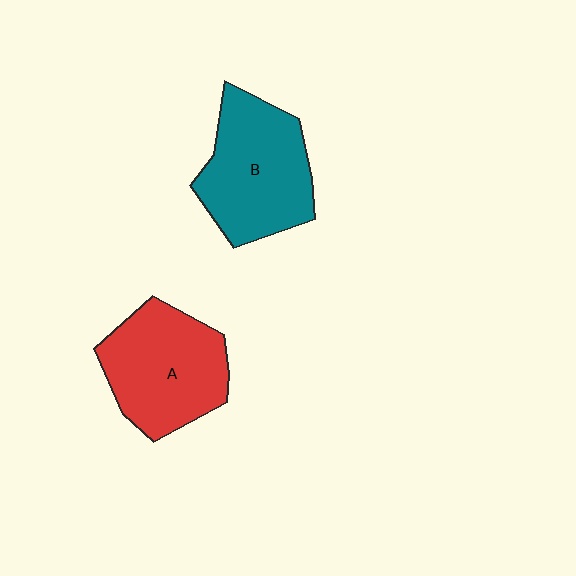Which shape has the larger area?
Shape B (teal).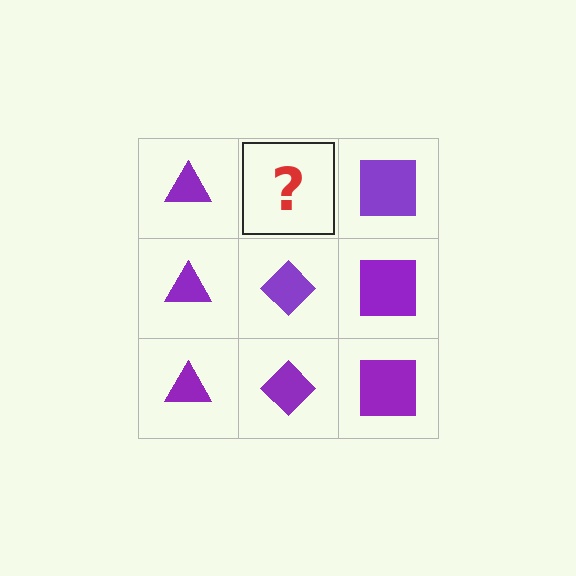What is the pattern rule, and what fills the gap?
The rule is that each column has a consistent shape. The gap should be filled with a purple diamond.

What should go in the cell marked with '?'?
The missing cell should contain a purple diamond.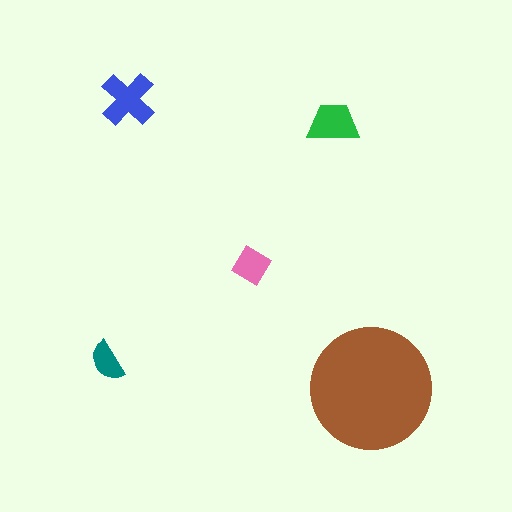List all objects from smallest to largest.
The teal semicircle, the pink diamond, the green trapezoid, the blue cross, the brown circle.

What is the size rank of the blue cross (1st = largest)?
2nd.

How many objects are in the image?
There are 5 objects in the image.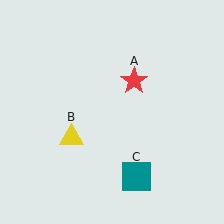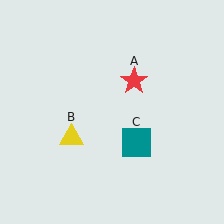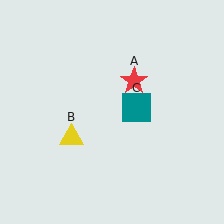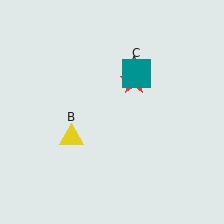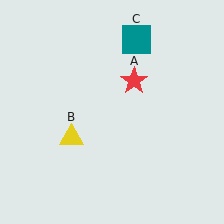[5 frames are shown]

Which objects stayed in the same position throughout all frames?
Red star (object A) and yellow triangle (object B) remained stationary.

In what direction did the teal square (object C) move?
The teal square (object C) moved up.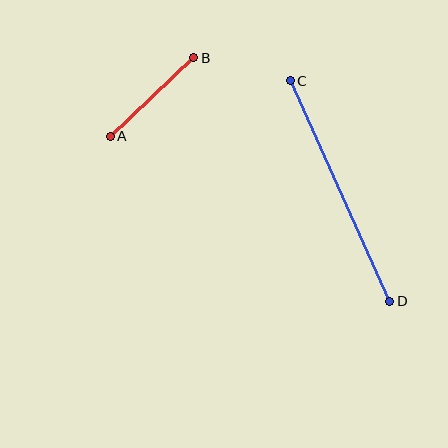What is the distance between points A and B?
The distance is approximately 114 pixels.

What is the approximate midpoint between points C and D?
The midpoint is at approximately (340, 191) pixels.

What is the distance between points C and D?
The distance is approximately 242 pixels.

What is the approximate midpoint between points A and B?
The midpoint is at approximately (152, 97) pixels.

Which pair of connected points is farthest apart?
Points C and D are farthest apart.